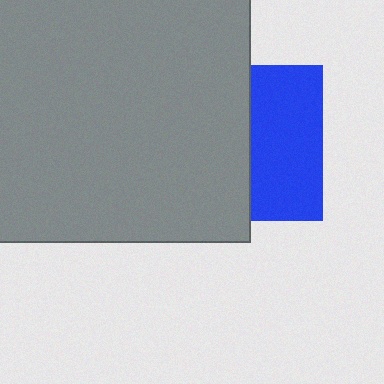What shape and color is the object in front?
The object in front is a gray square.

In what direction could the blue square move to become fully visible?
The blue square could move right. That would shift it out from behind the gray square entirely.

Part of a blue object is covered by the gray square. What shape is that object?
It is a square.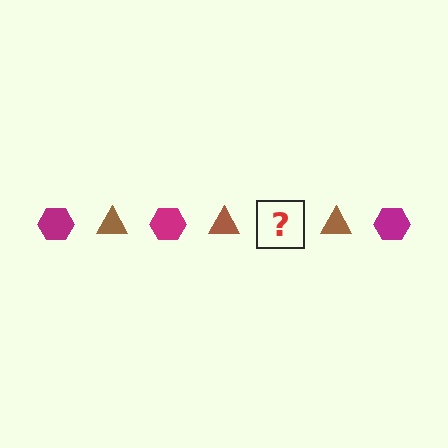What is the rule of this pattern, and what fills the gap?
The rule is that the pattern alternates between magenta hexagon and brown triangle. The gap should be filled with a magenta hexagon.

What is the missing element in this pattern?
The missing element is a magenta hexagon.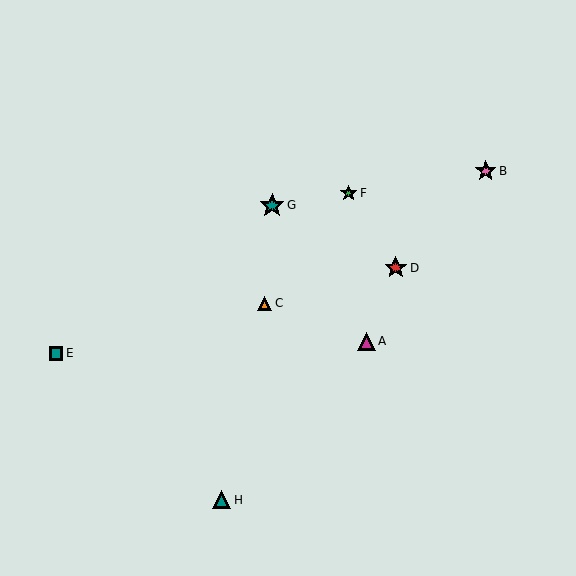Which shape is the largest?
The teal star (labeled G) is the largest.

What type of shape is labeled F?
Shape F is a green star.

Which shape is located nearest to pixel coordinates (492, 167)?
The pink star (labeled B) at (486, 171) is nearest to that location.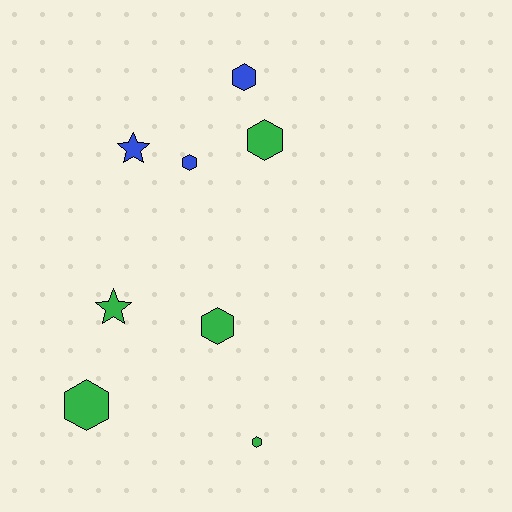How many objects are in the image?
There are 8 objects.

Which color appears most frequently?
Green, with 5 objects.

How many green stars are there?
There is 1 green star.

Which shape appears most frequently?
Hexagon, with 6 objects.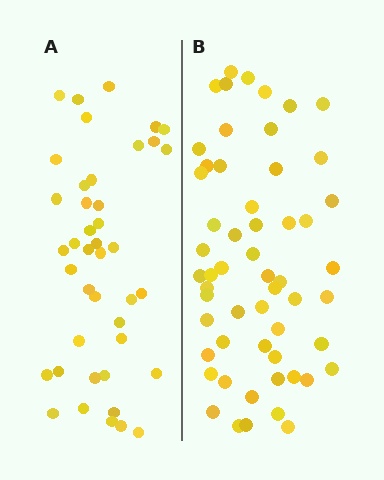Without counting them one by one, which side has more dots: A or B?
Region B (the right region) has more dots.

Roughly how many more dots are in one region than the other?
Region B has approximately 15 more dots than region A.